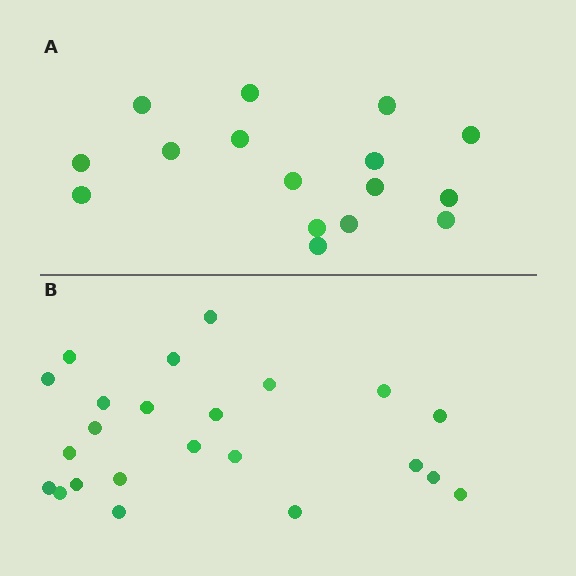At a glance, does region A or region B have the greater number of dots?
Region B (the bottom region) has more dots.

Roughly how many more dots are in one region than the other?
Region B has roughly 8 or so more dots than region A.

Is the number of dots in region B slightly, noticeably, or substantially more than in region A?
Region B has noticeably more, but not dramatically so. The ratio is roughly 1.4 to 1.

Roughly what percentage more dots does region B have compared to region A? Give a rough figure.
About 45% more.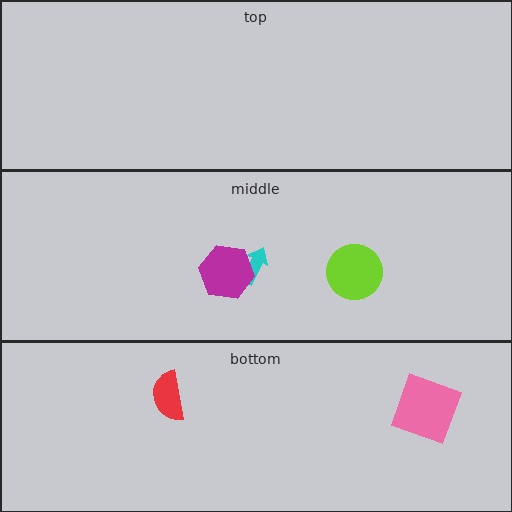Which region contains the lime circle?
The middle region.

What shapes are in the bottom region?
The pink square, the red semicircle.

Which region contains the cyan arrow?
The middle region.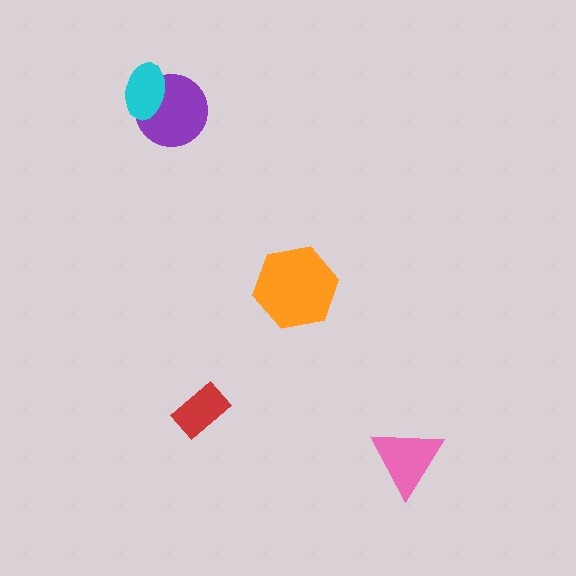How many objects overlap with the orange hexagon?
0 objects overlap with the orange hexagon.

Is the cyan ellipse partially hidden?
No, no other shape covers it.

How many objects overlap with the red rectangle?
0 objects overlap with the red rectangle.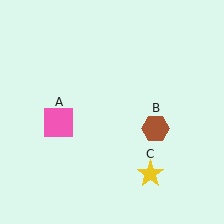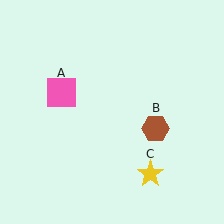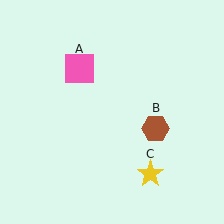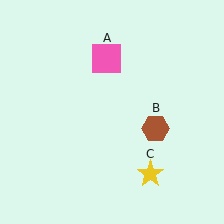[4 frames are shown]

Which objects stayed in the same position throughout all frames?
Brown hexagon (object B) and yellow star (object C) remained stationary.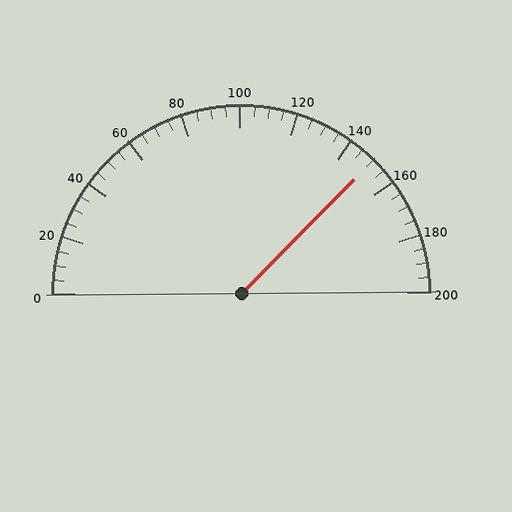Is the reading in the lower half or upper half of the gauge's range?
The reading is in the upper half of the range (0 to 200).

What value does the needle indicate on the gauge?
The needle indicates approximately 150.